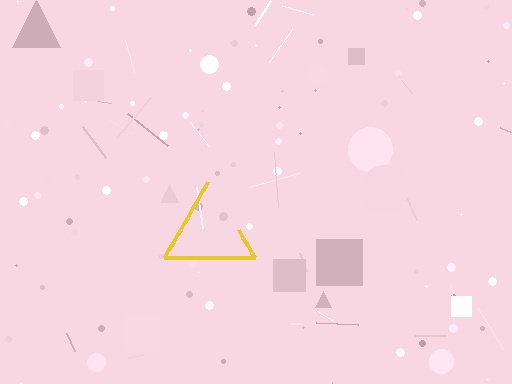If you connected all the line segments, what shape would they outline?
They would outline a triangle.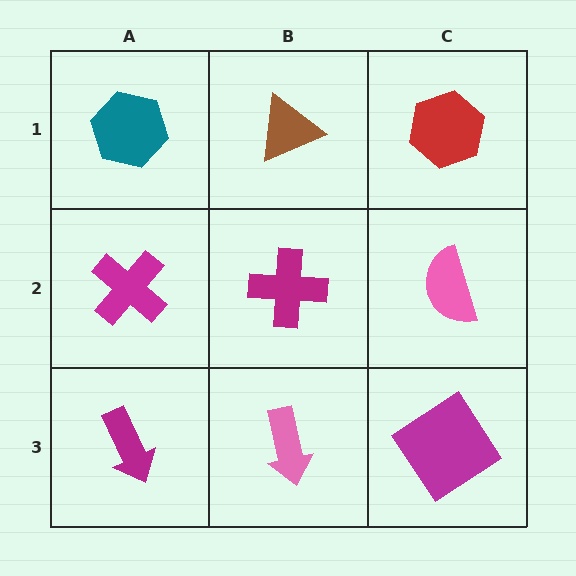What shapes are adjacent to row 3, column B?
A magenta cross (row 2, column B), a magenta arrow (row 3, column A), a magenta diamond (row 3, column C).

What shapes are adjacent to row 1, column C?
A pink semicircle (row 2, column C), a brown triangle (row 1, column B).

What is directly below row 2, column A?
A magenta arrow.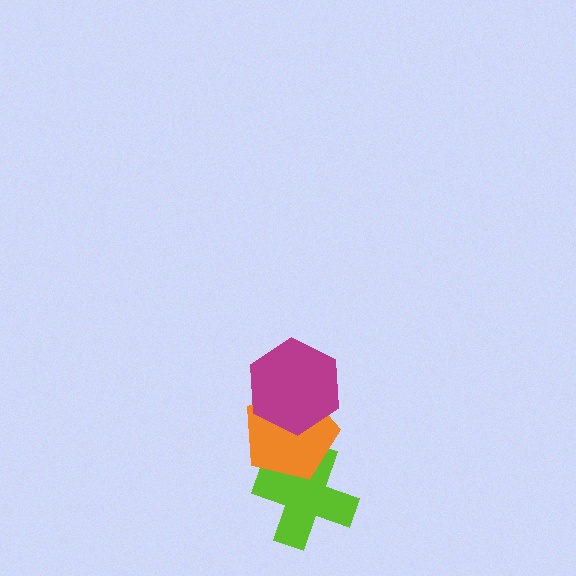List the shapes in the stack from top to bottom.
From top to bottom: the magenta hexagon, the orange pentagon, the lime cross.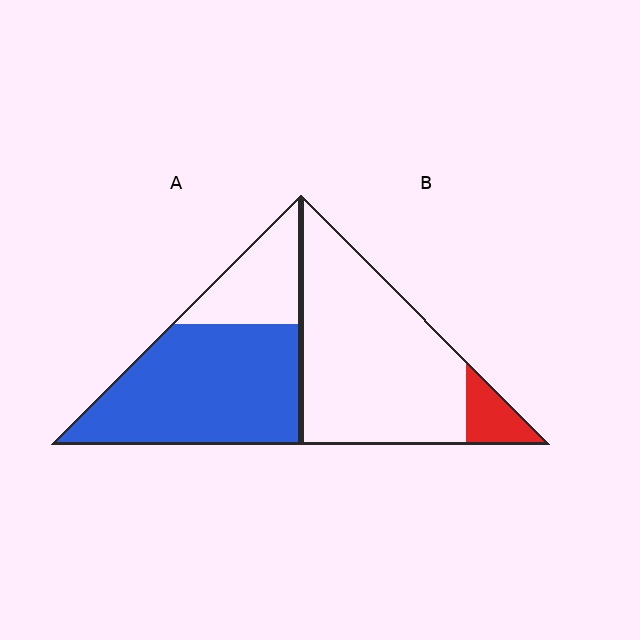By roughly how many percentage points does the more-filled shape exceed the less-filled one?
By roughly 60 percentage points (A over B).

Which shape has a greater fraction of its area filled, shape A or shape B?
Shape A.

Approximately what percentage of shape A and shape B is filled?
A is approximately 75% and B is approximately 10%.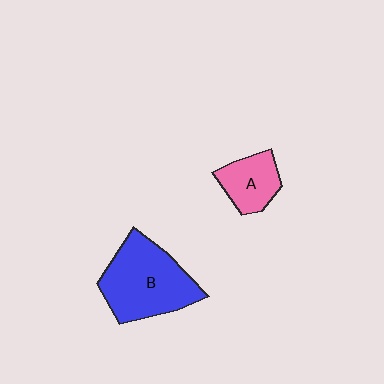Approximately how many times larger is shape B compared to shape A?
Approximately 2.1 times.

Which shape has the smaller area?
Shape A (pink).